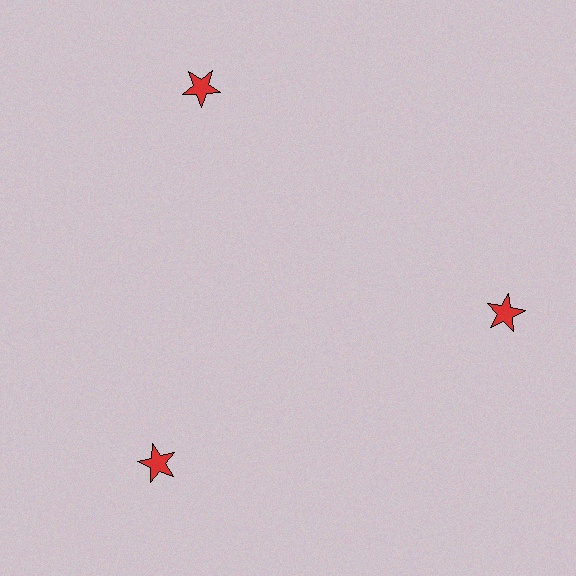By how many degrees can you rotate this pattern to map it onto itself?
The pattern maps onto itself every 120 degrees of rotation.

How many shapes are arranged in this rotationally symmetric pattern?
There are 3 shapes, arranged in 3 groups of 1.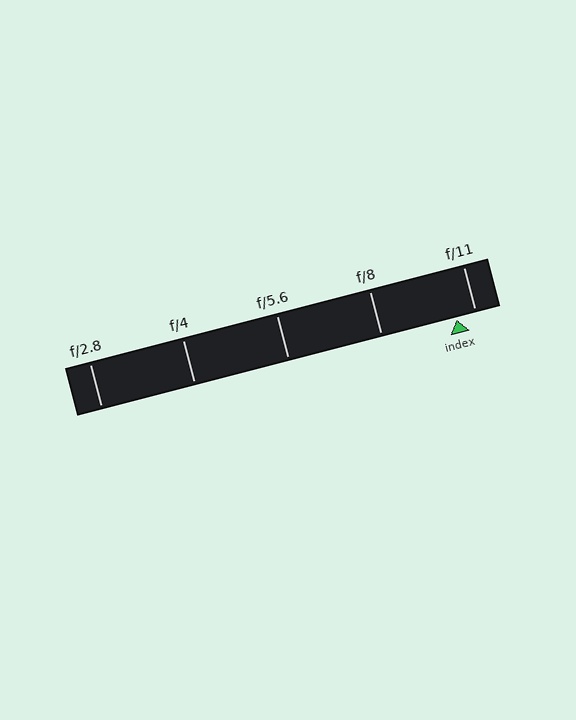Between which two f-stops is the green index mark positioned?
The index mark is between f/8 and f/11.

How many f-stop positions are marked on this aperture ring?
There are 5 f-stop positions marked.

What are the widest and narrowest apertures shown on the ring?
The widest aperture shown is f/2.8 and the narrowest is f/11.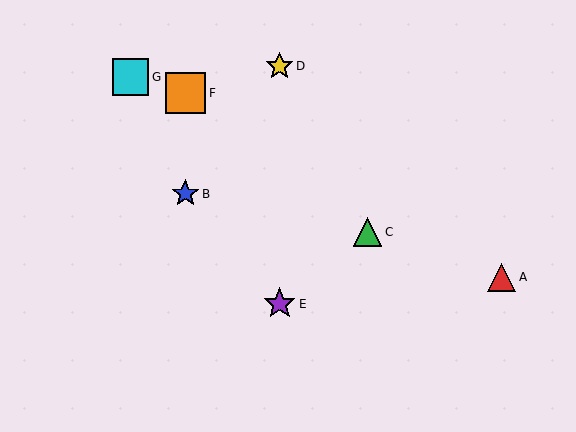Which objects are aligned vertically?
Objects B, F are aligned vertically.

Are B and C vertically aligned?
No, B is at x≈185 and C is at x≈368.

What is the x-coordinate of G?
Object G is at x≈130.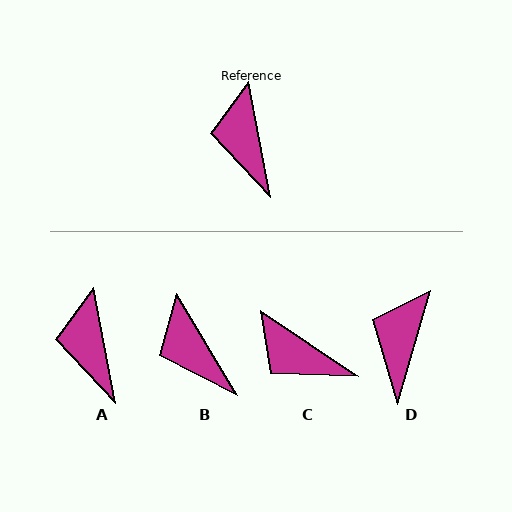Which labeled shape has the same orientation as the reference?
A.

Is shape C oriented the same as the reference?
No, it is off by about 45 degrees.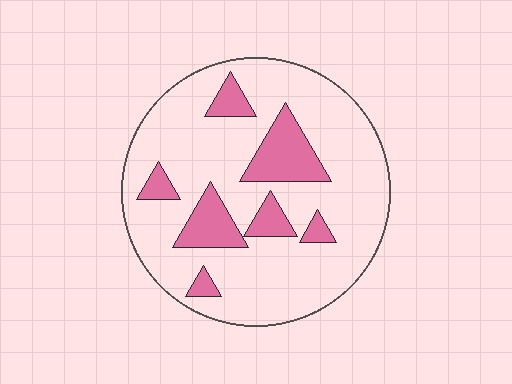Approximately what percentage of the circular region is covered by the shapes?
Approximately 20%.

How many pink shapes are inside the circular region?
7.